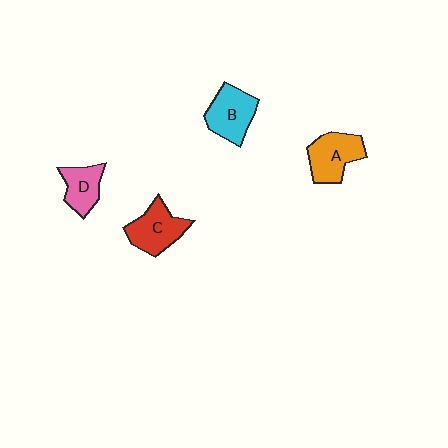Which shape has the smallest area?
Shape D (pink).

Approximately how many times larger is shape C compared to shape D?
Approximately 1.3 times.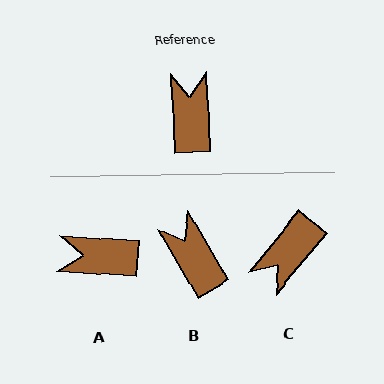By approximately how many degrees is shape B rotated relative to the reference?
Approximately 28 degrees counter-clockwise.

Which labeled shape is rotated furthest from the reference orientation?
C, about 138 degrees away.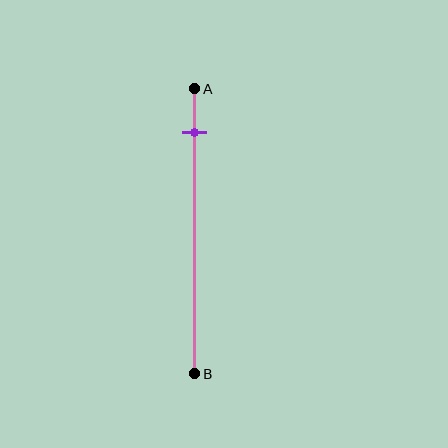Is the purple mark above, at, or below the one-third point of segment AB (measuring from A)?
The purple mark is above the one-third point of segment AB.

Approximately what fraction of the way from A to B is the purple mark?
The purple mark is approximately 15% of the way from A to B.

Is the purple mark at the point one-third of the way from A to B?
No, the mark is at about 15% from A, not at the 33% one-third point.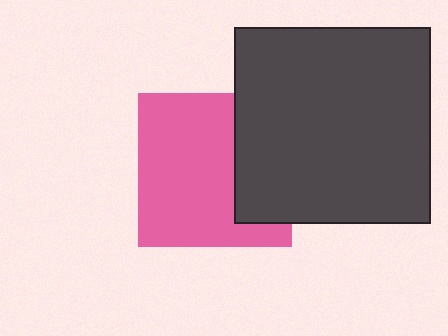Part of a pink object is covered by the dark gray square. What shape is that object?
It is a square.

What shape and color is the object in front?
The object in front is a dark gray square.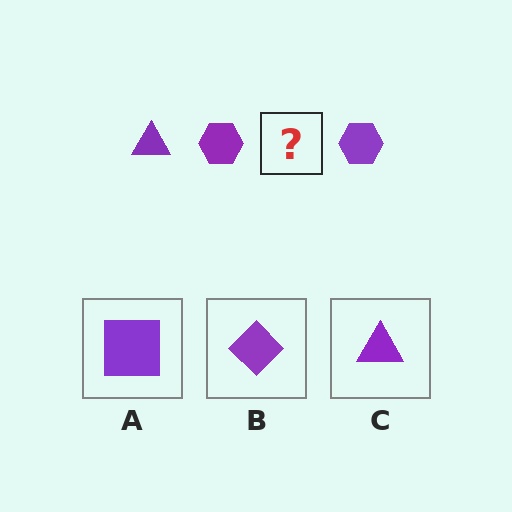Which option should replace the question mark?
Option C.